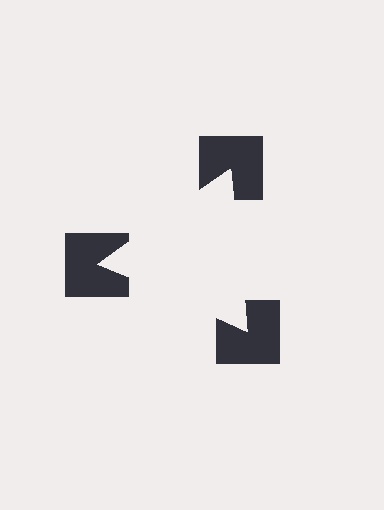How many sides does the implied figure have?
3 sides.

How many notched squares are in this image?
There are 3 — one at each vertex of the illusory triangle.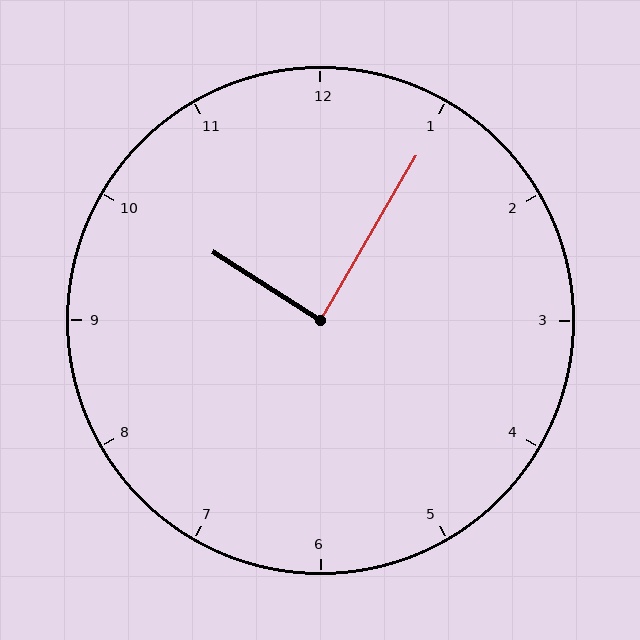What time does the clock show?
10:05.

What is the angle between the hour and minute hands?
Approximately 88 degrees.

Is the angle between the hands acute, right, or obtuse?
It is right.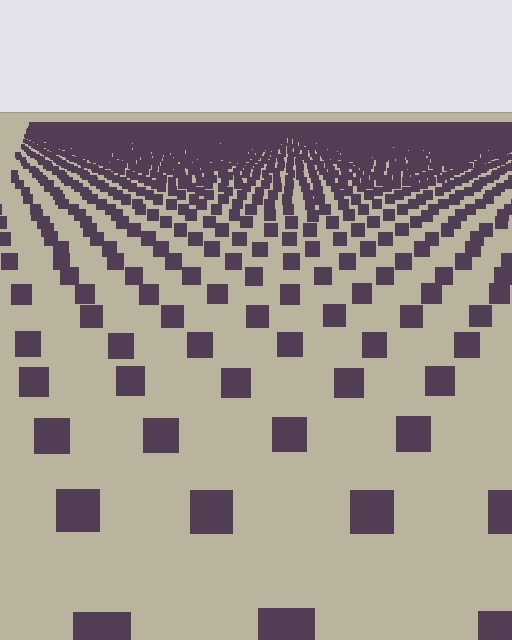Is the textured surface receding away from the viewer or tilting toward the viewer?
The surface is receding away from the viewer. Texture elements get smaller and denser toward the top.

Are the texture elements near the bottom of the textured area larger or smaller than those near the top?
Larger. Near the bottom, elements are closer to the viewer and appear at a bigger on-screen size.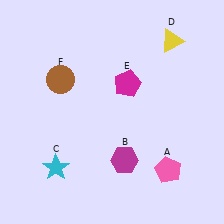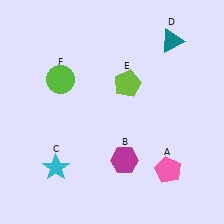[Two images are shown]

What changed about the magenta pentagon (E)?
In Image 1, E is magenta. In Image 2, it changed to lime.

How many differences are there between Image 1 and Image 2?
There are 3 differences between the two images.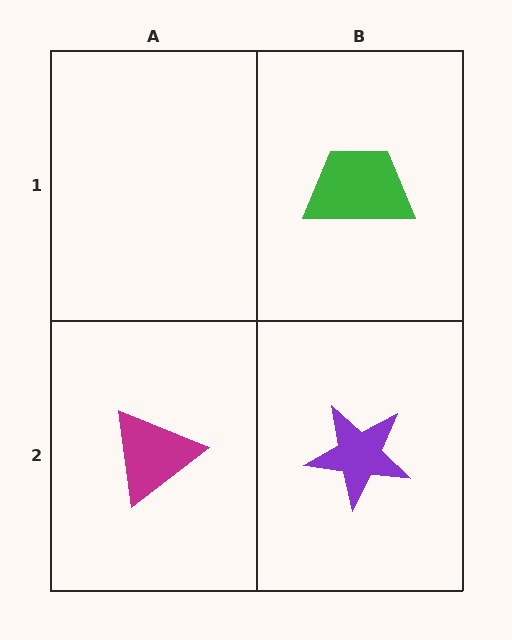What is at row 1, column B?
A green trapezoid.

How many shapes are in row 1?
1 shape.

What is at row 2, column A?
A magenta triangle.